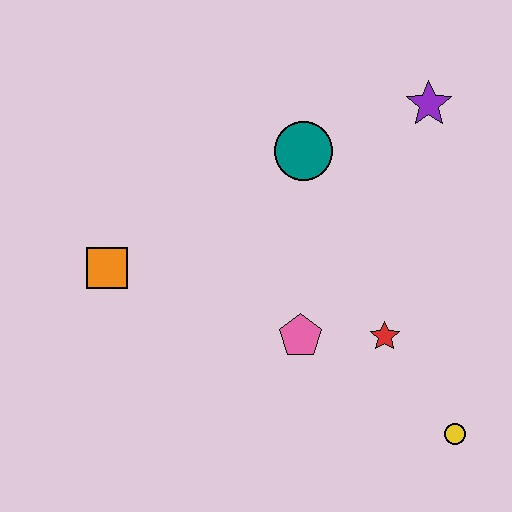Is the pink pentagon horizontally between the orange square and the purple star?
Yes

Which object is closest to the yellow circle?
The red star is closest to the yellow circle.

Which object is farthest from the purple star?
The orange square is farthest from the purple star.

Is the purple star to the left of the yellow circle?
Yes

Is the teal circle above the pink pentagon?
Yes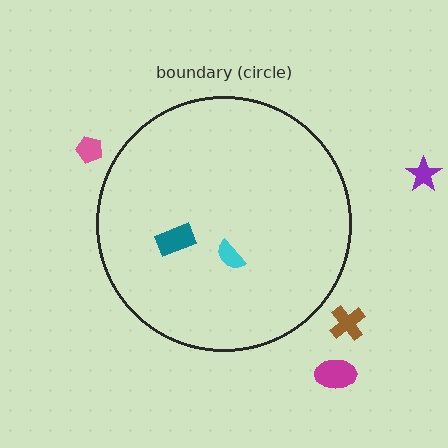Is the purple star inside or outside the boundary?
Outside.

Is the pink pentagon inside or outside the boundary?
Outside.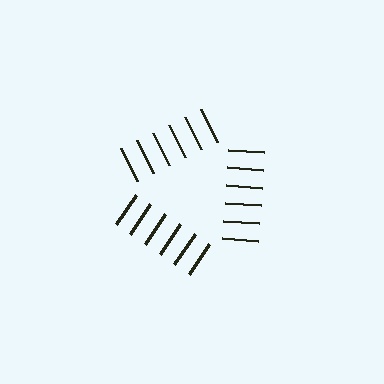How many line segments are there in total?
18 — 6 along each of the 3 edges.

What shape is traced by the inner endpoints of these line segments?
An illusory triangle — the line segments terminate on its edges but no continuous stroke is drawn.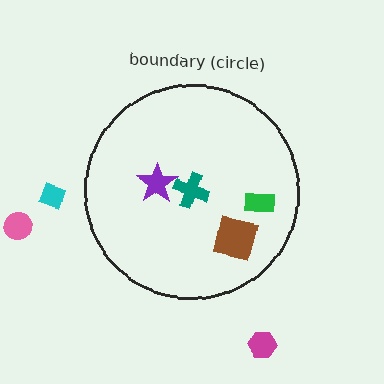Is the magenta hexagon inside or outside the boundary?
Outside.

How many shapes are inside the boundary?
4 inside, 3 outside.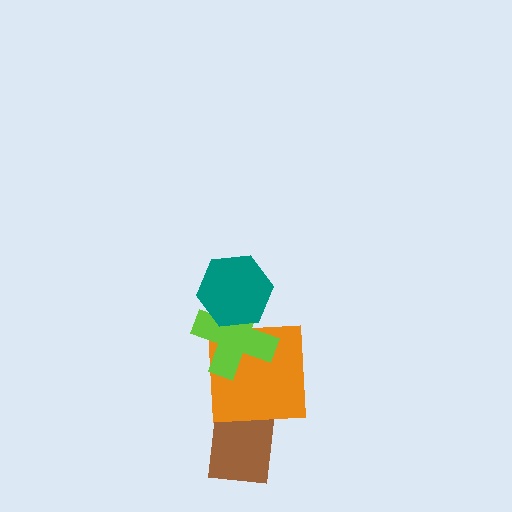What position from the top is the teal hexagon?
The teal hexagon is 1st from the top.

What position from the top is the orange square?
The orange square is 3rd from the top.